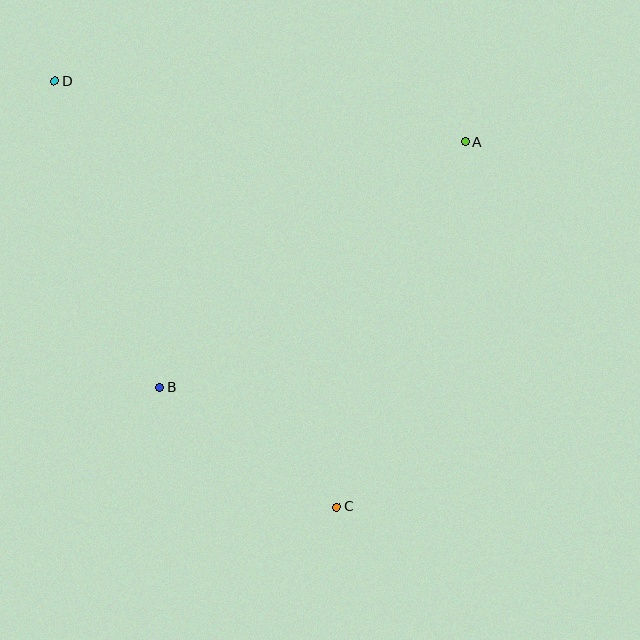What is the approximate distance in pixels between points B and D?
The distance between B and D is approximately 324 pixels.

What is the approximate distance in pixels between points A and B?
The distance between A and B is approximately 392 pixels.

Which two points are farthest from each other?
Points C and D are farthest from each other.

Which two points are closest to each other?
Points B and C are closest to each other.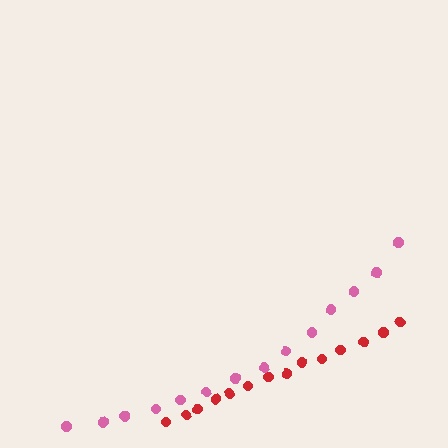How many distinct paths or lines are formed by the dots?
There are 2 distinct paths.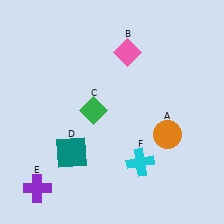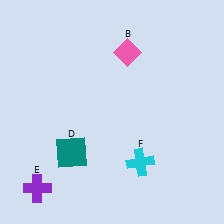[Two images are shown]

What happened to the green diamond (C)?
The green diamond (C) was removed in Image 2. It was in the top-left area of Image 1.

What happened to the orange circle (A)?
The orange circle (A) was removed in Image 2. It was in the bottom-right area of Image 1.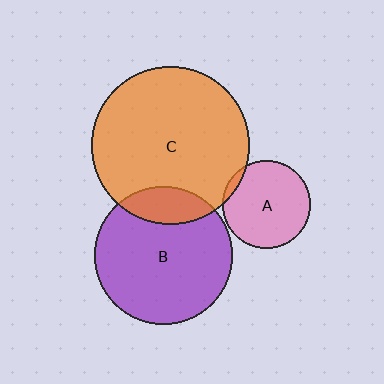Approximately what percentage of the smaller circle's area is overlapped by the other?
Approximately 15%.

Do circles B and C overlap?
Yes.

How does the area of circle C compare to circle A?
Approximately 3.2 times.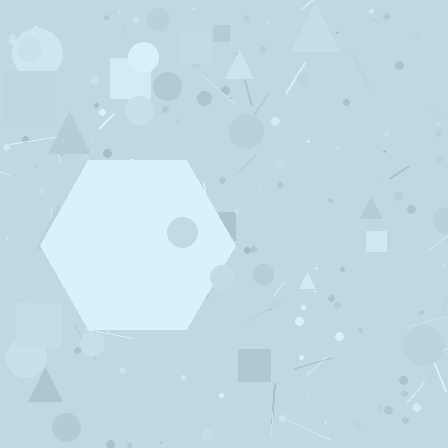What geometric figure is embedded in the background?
A hexagon is embedded in the background.